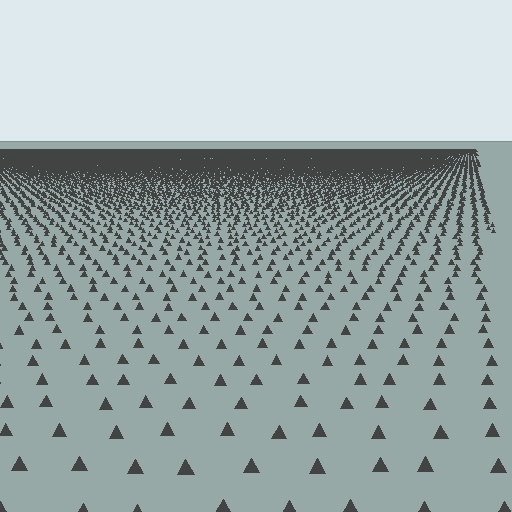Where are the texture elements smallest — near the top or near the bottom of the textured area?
Near the top.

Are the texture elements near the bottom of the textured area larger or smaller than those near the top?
Larger. Near the bottom, elements are closer to the viewer and appear at a bigger on-screen size.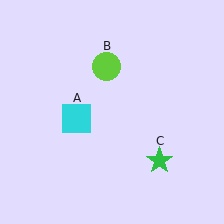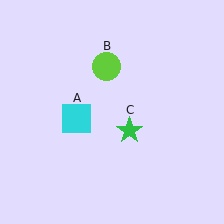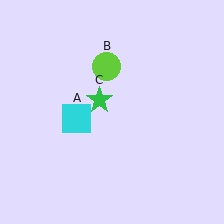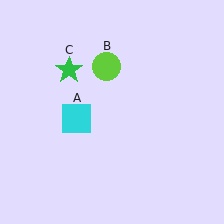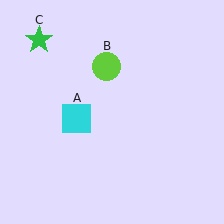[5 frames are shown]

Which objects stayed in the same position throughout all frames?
Cyan square (object A) and lime circle (object B) remained stationary.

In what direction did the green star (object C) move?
The green star (object C) moved up and to the left.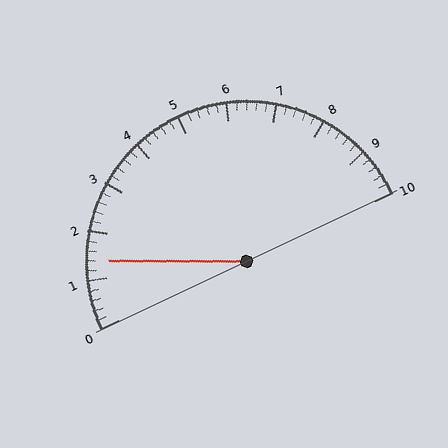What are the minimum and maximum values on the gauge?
The gauge ranges from 0 to 10.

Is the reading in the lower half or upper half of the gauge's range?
The reading is in the lower half of the range (0 to 10).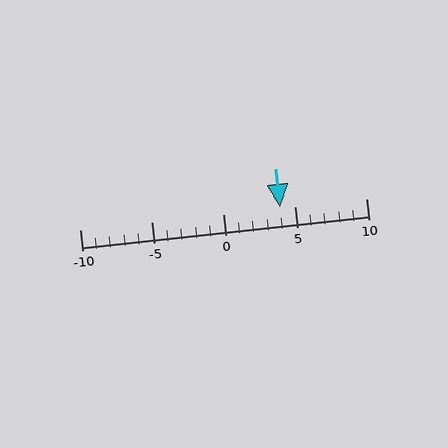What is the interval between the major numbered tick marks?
The major tick marks are spaced 5 units apart.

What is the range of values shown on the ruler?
The ruler shows values from -10 to 10.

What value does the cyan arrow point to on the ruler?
The cyan arrow points to approximately 4.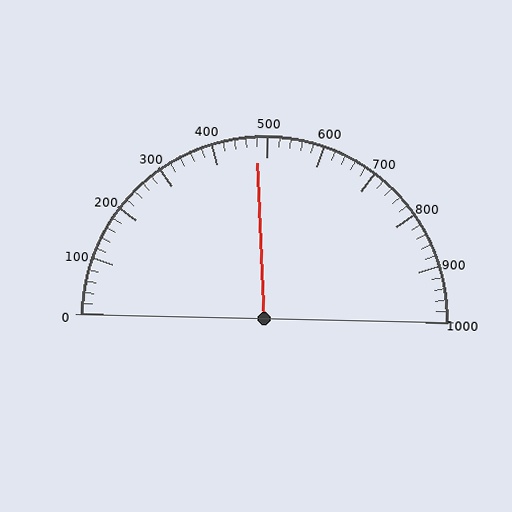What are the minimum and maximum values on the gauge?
The gauge ranges from 0 to 1000.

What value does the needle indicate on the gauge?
The needle indicates approximately 480.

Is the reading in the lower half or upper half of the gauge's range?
The reading is in the lower half of the range (0 to 1000).